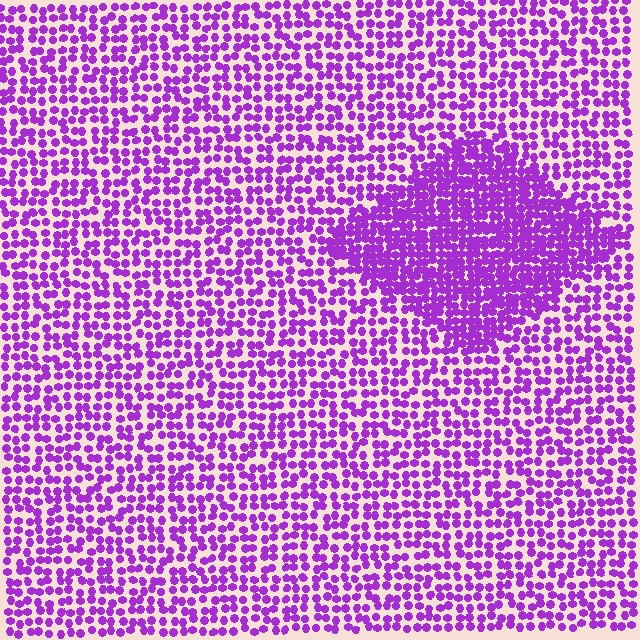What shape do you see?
I see a diamond.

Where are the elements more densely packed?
The elements are more densely packed inside the diamond boundary.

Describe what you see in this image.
The image contains small purple elements arranged at two different densities. A diamond-shaped region is visible where the elements are more densely packed than the surrounding area.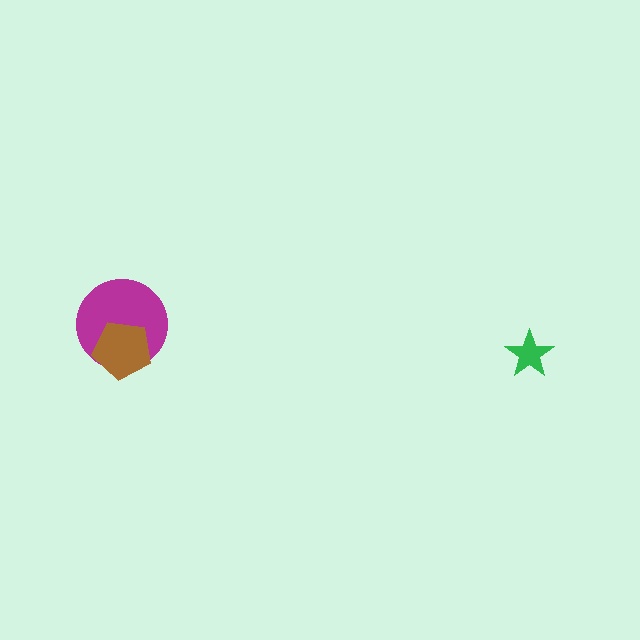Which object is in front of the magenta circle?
The brown pentagon is in front of the magenta circle.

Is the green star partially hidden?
No, no other shape covers it.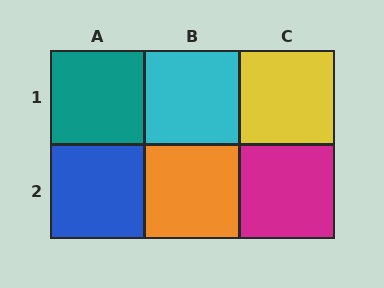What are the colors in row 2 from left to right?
Blue, orange, magenta.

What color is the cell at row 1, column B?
Cyan.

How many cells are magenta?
1 cell is magenta.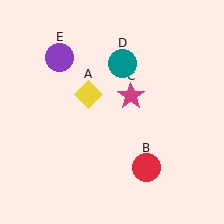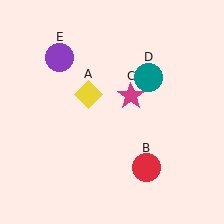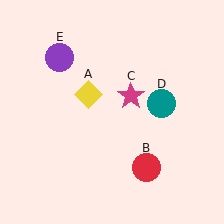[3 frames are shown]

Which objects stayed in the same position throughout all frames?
Yellow diamond (object A) and red circle (object B) and magenta star (object C) and purple circle (object E) remained stationary.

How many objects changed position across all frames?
1 object changed position: teal circle (object D).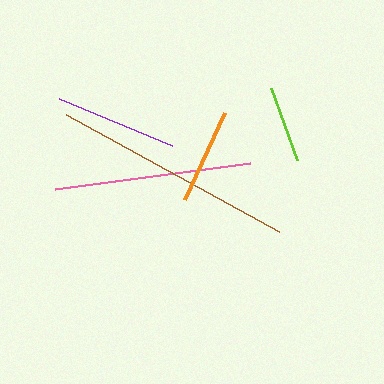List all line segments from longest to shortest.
From longest to shortest: brown, pink, purple, orange, lime.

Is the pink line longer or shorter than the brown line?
The brown line is longer than the pink line.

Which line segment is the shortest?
The lime line is the shortest at approximately 76 pixels.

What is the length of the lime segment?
The lime segment is approximately 76 pixels long.